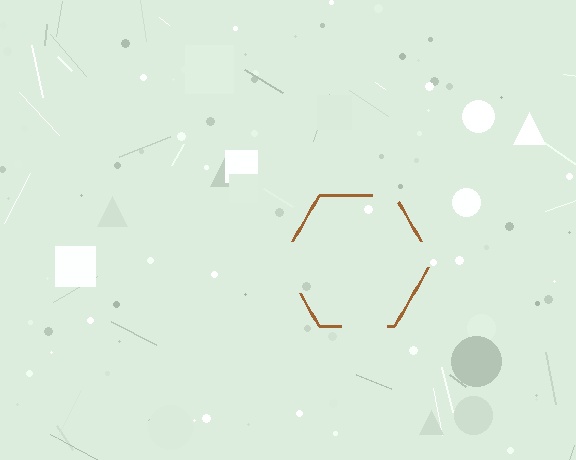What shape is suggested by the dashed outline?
The dashed outline suggests a hexagon.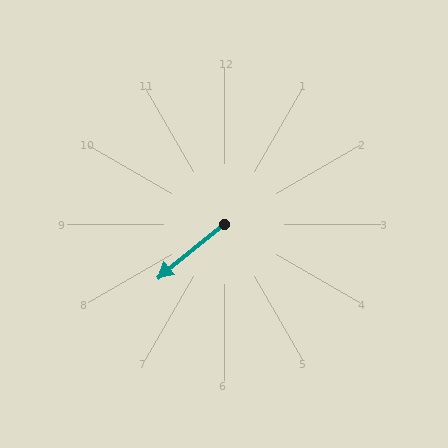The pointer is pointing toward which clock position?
Roughly 8 o'clock.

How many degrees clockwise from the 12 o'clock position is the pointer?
Approximately 231 degrees.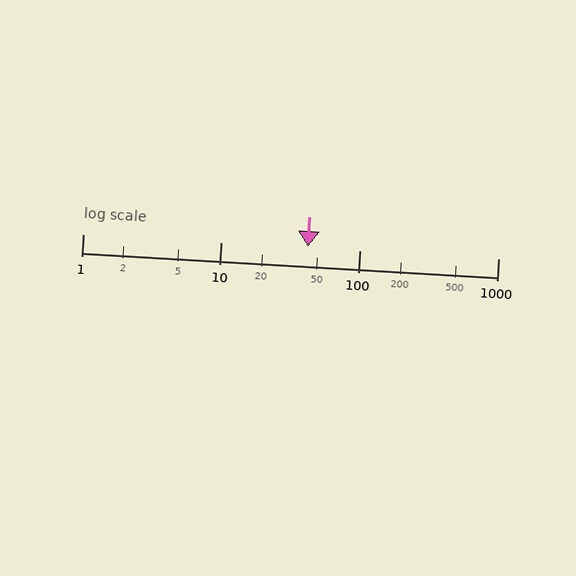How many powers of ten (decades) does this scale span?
The scale spans 3 decades, from 1 to 1000.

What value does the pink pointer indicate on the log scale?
The pointer indicates approximately 42.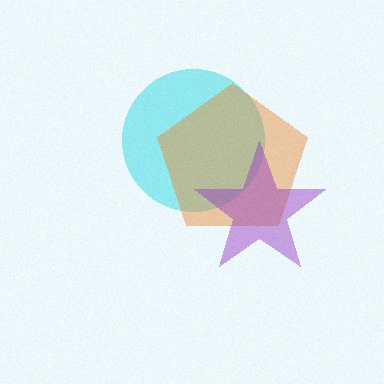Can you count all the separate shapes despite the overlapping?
Yes, there are 3 separate shapes.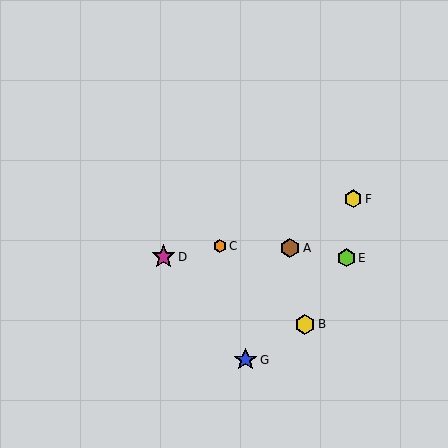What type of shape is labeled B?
Shape B is a yellow hexagon.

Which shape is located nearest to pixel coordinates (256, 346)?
The blue star (labeled G) at (246, 360) is nearest to that location.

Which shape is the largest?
The magenta star (labeled D) is the largest.